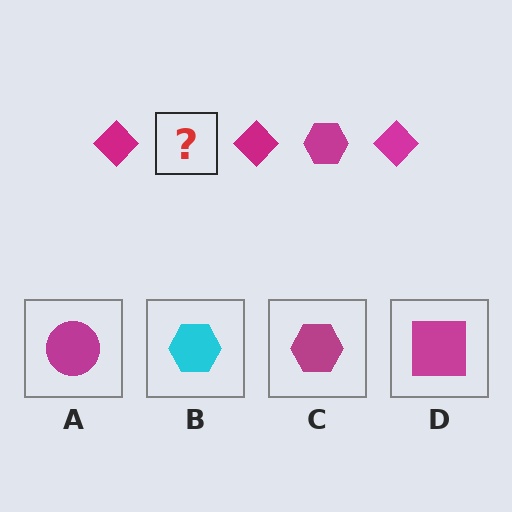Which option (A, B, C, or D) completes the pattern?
C.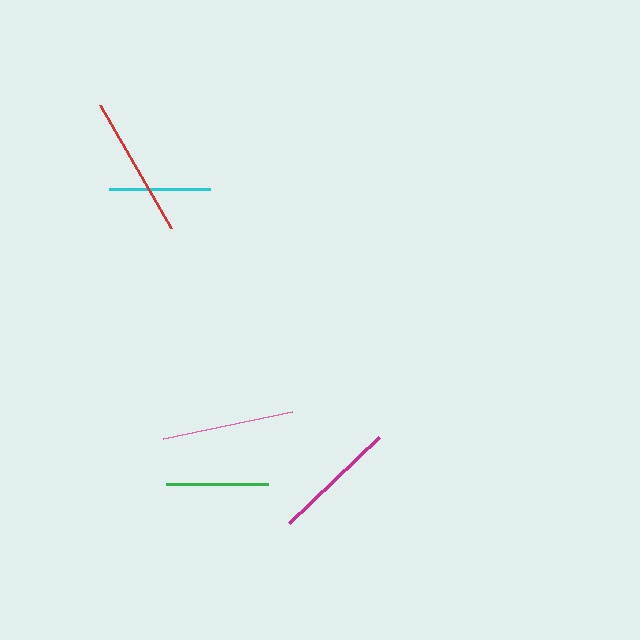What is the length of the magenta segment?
The magenta segment is approximately 124 pixels long.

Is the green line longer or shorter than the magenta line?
The magenta line is longer than the green line.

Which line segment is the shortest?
The cyan line is the shortest at approximately 101 pixels.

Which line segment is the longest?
The red line is the longest at approximately 142 pixels.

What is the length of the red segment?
The red segment is approximately 142 pixels long.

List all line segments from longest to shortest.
From longest to shortest: red, pink, magenta, green, cyan.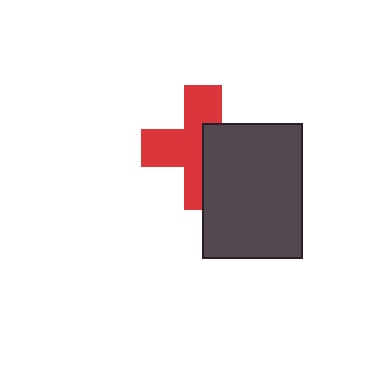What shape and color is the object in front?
The object in front is a dark gray rectangle.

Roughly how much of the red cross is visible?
About half of it is visible (roughly 57%).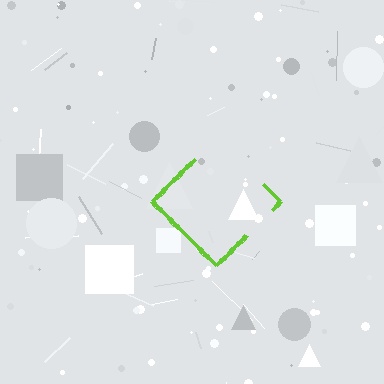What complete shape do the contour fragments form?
The contour fragments form a diamond.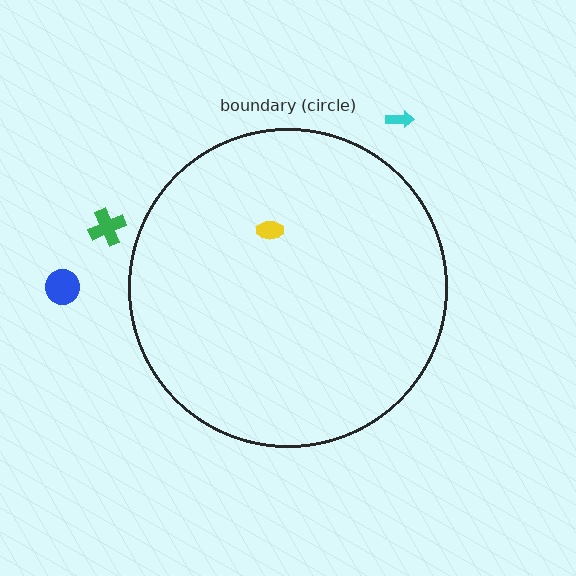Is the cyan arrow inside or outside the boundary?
Outside.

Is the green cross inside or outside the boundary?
Outside.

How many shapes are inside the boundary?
1 inside, 3 outside.